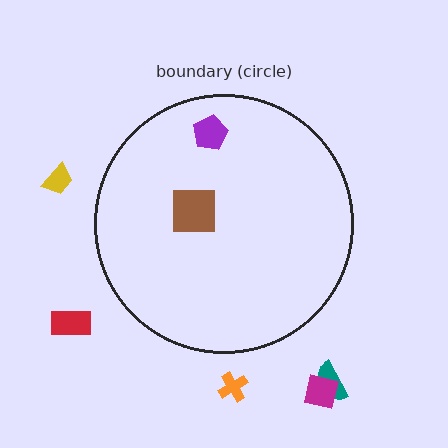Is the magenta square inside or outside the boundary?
Outside.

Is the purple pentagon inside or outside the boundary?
Inside.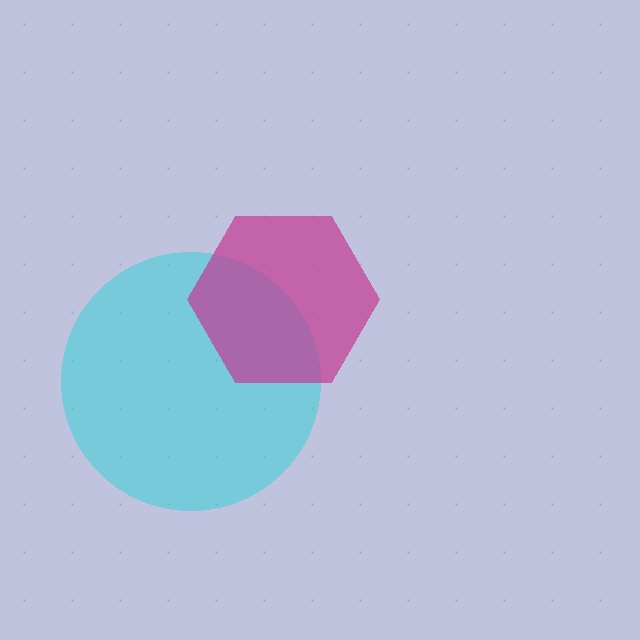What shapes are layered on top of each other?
The layered shapes are: a cyan circle, a magenta hexagon.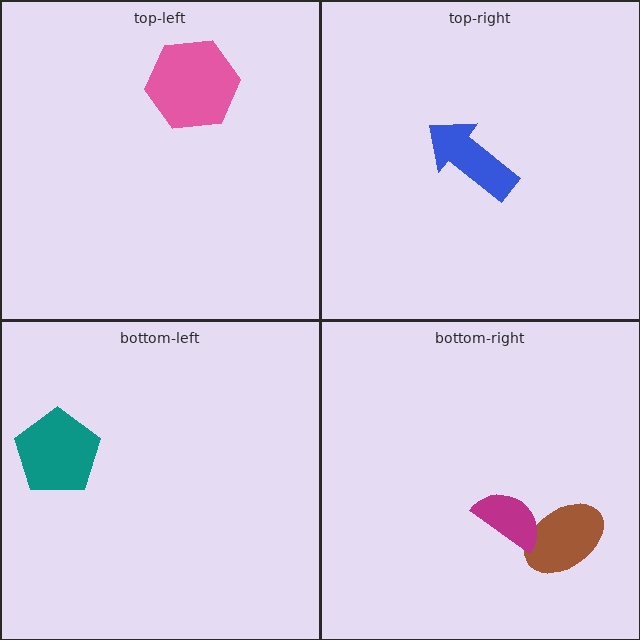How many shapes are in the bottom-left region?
1.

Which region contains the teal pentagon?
The bottom-left region.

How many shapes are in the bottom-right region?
2.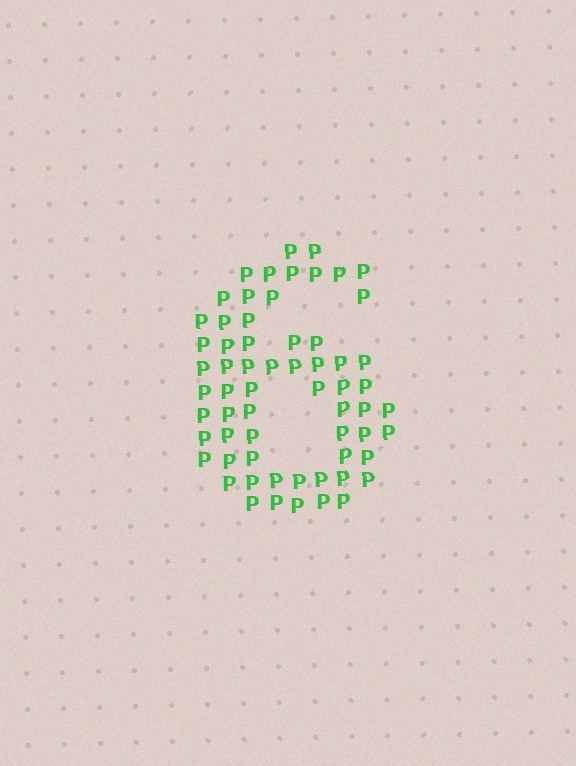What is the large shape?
The large shape is the digit 6.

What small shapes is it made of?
It is made of small letter P's.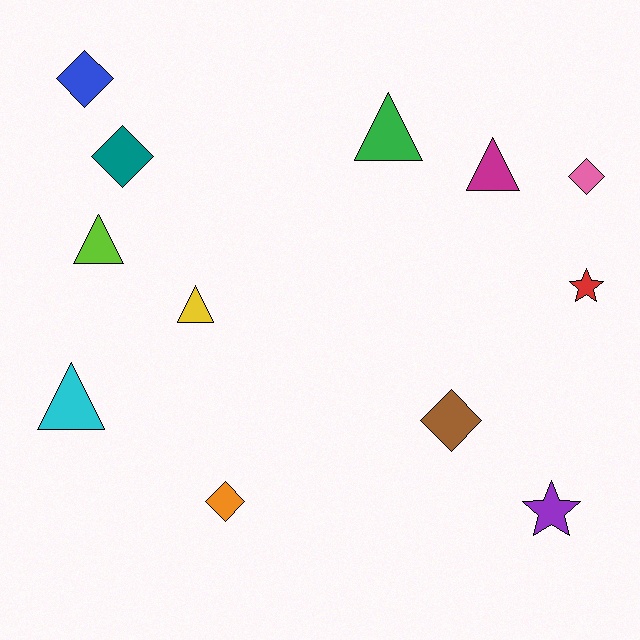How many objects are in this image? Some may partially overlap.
There are 12 objects.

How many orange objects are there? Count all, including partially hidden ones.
There is 1 orange object.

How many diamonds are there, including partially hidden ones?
There are 5 diamonds.